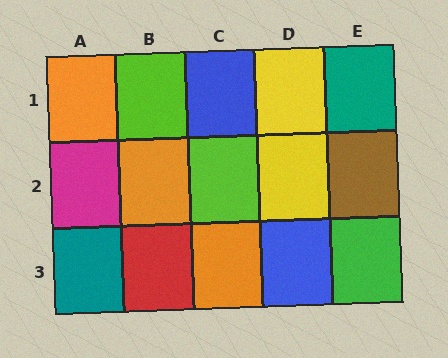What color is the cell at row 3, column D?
Blue.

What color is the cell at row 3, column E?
Green.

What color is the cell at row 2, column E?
Brown.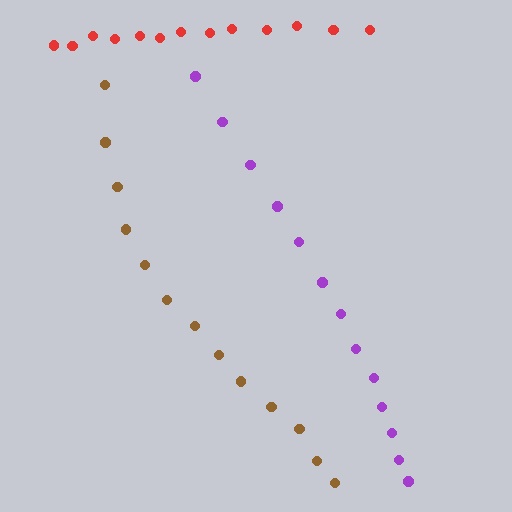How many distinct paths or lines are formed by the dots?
There are 3 distinct paths.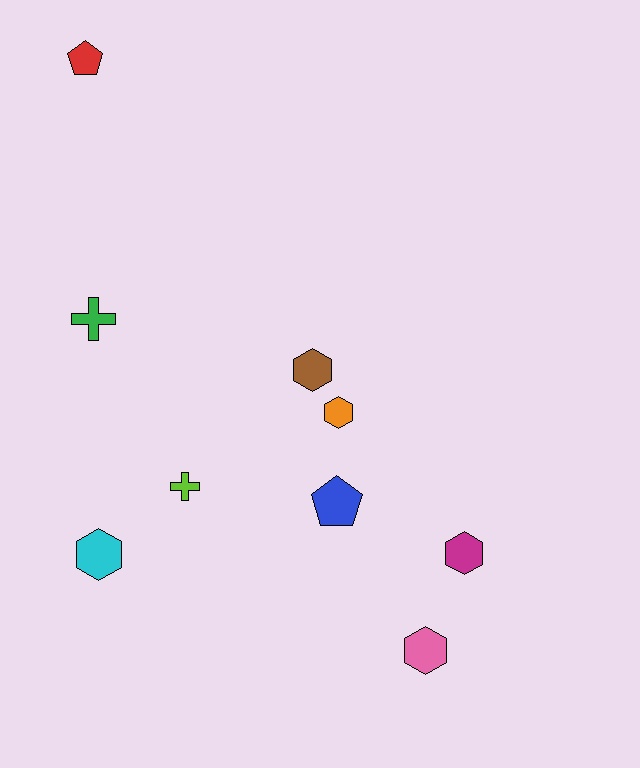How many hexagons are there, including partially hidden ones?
There are 5 hexagons.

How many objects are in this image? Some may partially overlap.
There are 9 objects.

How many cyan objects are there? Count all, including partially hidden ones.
There is 1 cyan object.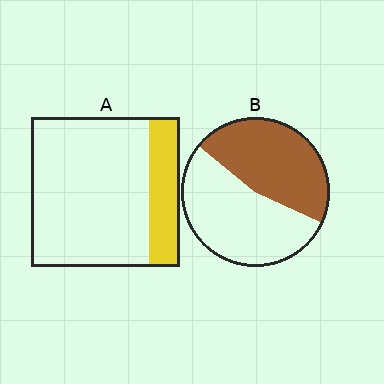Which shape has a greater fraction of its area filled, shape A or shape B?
Shape B.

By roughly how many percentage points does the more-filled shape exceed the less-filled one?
By roughly 25 percentage points (B over A).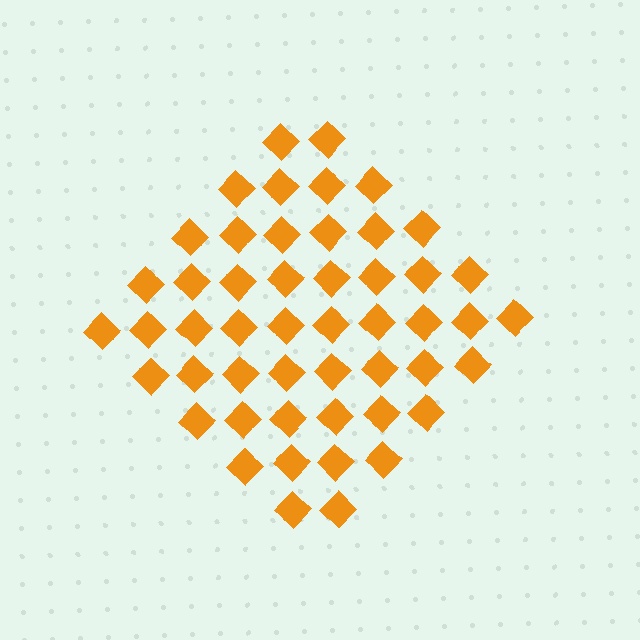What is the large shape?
The large shape is a diamond.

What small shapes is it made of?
It is made of small diamonds.